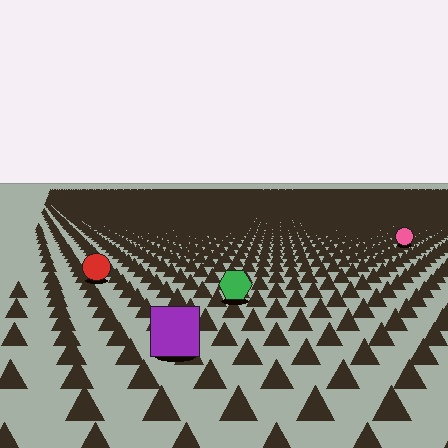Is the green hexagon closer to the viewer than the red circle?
Yes. The green hexagon is closer — you can tell from the texture gradient: the ground texture is coarser near it.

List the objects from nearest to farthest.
From nearest to farthest: the purple square, the green hexagon, the red circle, the pink circle.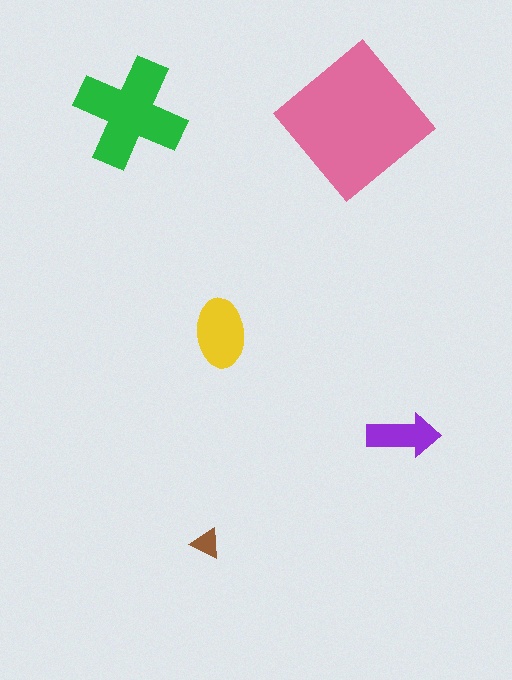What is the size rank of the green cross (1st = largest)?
2nd.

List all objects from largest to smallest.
The pink diamond, the green cross, the yellow ellipse, the purple arrow, the brown triangle.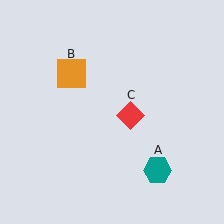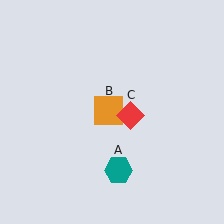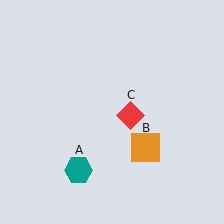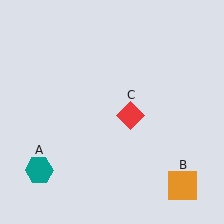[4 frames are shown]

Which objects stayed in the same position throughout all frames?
Red diamond (object C) remained stationary.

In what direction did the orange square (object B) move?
The orange square (object B) moved down and to the right.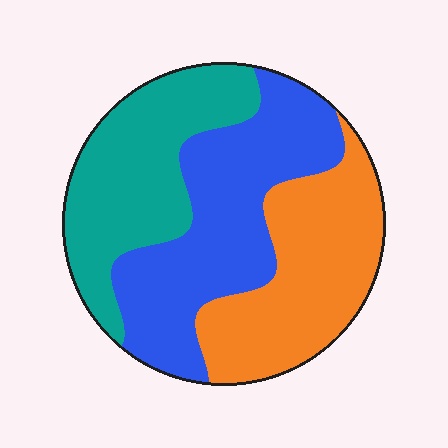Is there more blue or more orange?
Blue.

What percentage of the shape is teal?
Teal covers about 30% of the shape.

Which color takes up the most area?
Blue, at roughly 35%.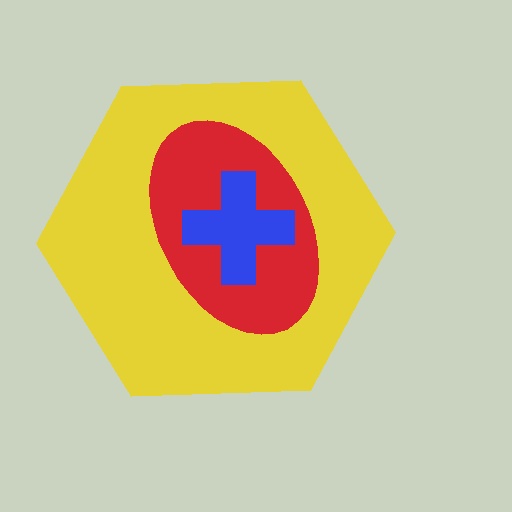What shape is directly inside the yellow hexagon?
The red ellipse.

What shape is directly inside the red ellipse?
The blue cross.